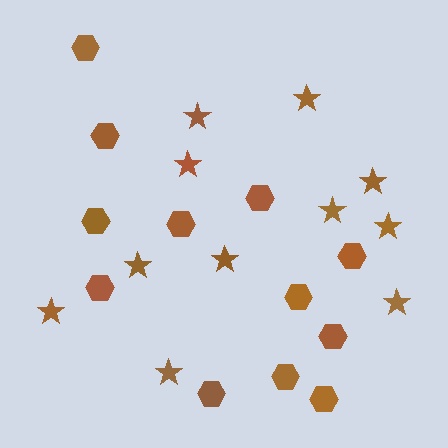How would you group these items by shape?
There are 2 groups: one group of hexagons (12) and one group of stars (11).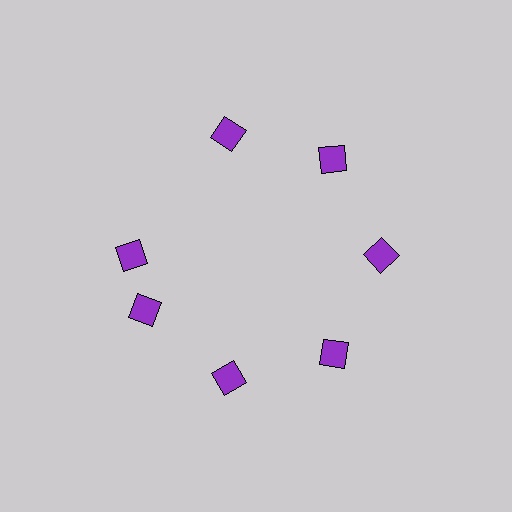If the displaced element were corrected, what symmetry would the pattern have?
It would have 7-fold rotational symmetry — the pattern would map onto itself every 51 degrees.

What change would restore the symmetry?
The symmetry would be restored by rotating it back into even spacing with its neighbors so that all 7 diamonds sit at equal angles and equal distance from the center.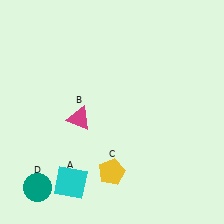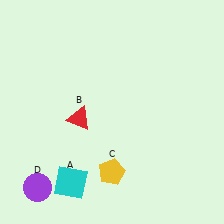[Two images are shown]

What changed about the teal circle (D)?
In Image 1, D is teal. In Image 2, it changed to purple.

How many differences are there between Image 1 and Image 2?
There are 2 differences between the two images.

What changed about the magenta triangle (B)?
In Image 1, B is magenta. In Image 2, it changed to red.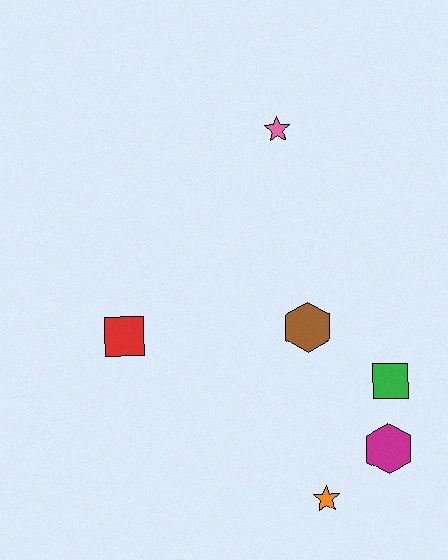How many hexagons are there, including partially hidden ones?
There are 2 hexagons.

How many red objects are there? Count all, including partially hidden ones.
There is 1 red object.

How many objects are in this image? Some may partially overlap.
There are 6 objects.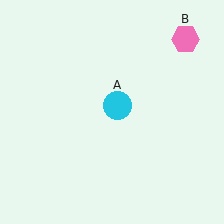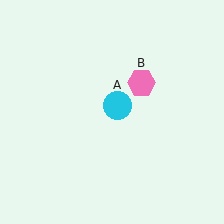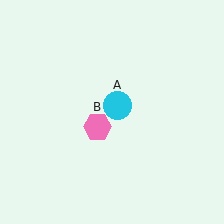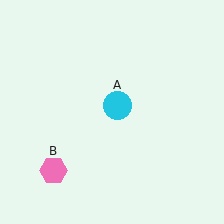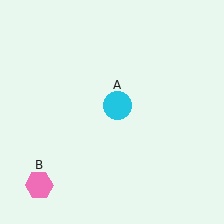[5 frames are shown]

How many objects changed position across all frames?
1 object changed position: pink hexagon (object B).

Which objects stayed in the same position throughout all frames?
Cyan circle (object A) remained stationary.